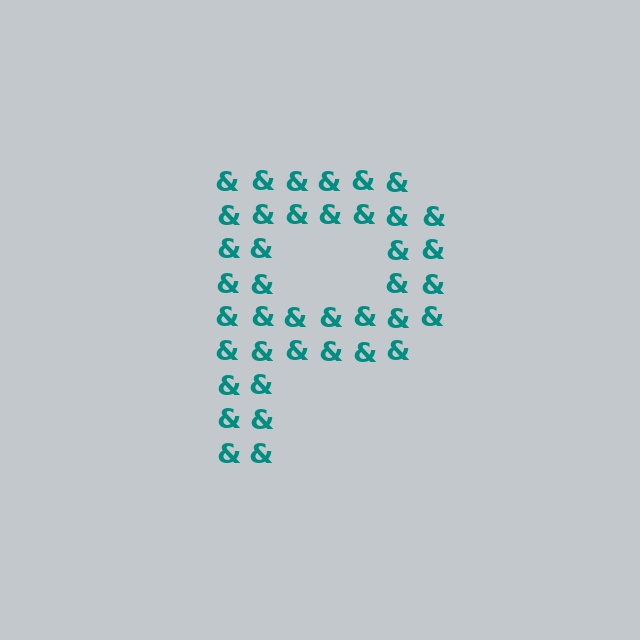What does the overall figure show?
The overall figure shows the letter P.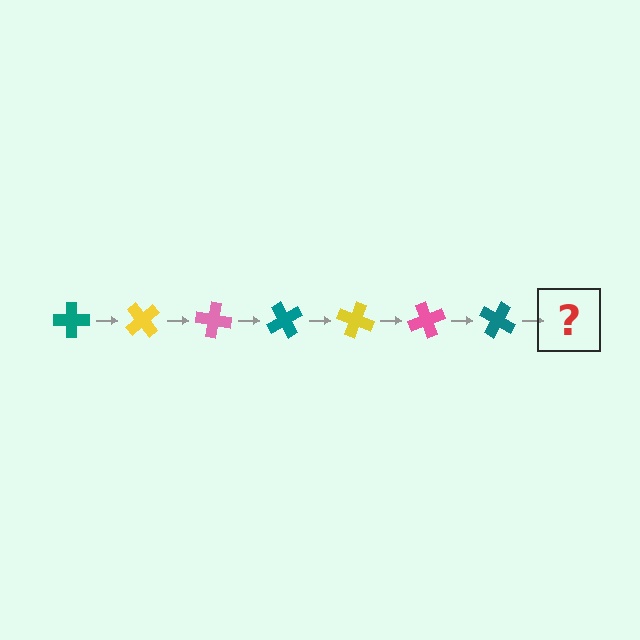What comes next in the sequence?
The next element should be a yellow cross, rotated 350 degrees from the start.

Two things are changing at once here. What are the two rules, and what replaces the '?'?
The two rules are that it rotates 50 degrees each step and the color cycles through teal, yellow, and pink. The '?' should be a yellow cross, rotated 350 degrees from the start.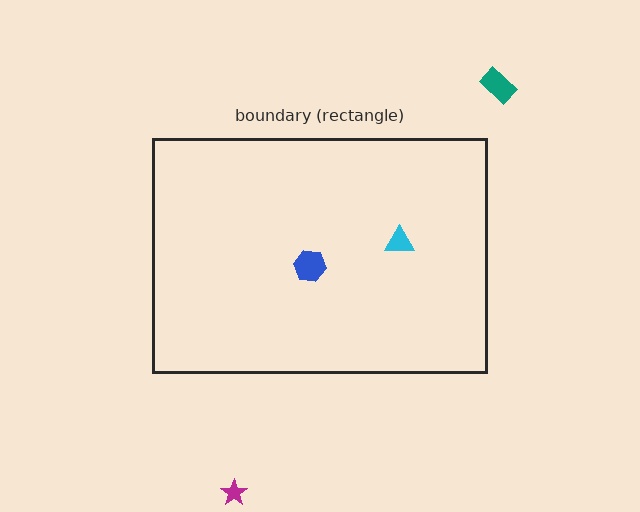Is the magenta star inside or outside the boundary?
Outside.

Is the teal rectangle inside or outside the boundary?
Outside.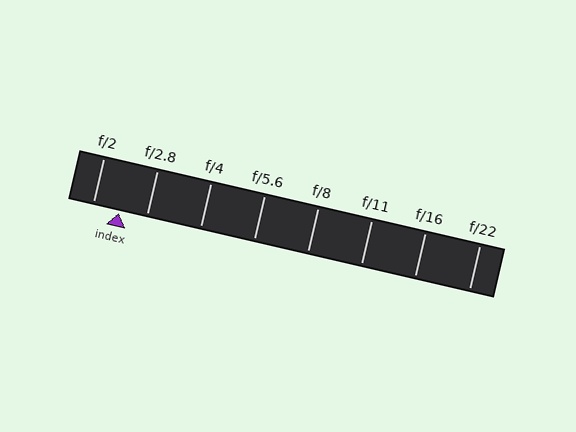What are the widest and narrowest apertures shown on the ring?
The widest aperture shown is f/2 and the narrowest is f/22.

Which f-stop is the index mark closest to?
The index mark is closest to f/2.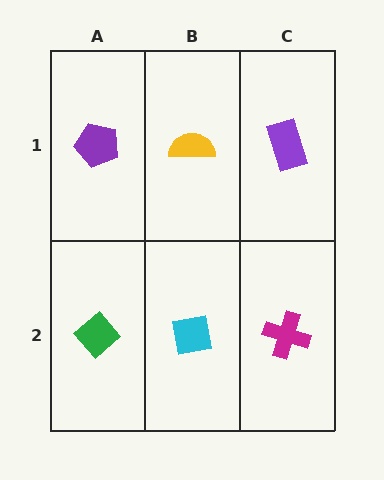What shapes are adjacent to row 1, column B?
A cyan square (row 2, column B), a purple pentagon (row 1, column A), a purple rectangle (row 1, column C).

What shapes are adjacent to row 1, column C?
A magenta cross (row 2, column C), a yellow semicircle (row 1, column B).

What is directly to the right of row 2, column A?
A cyan square.